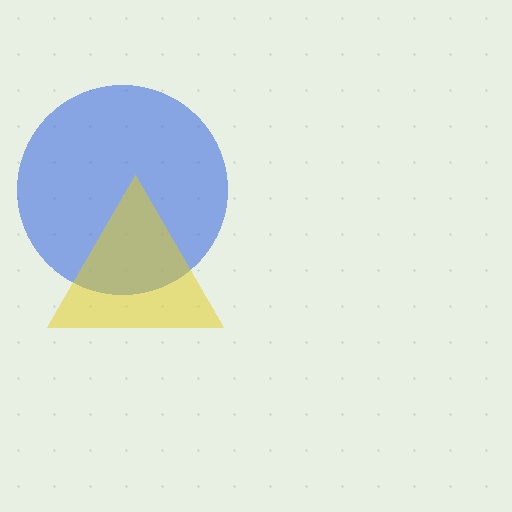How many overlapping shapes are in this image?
There are 2 overlapping shapes in the image.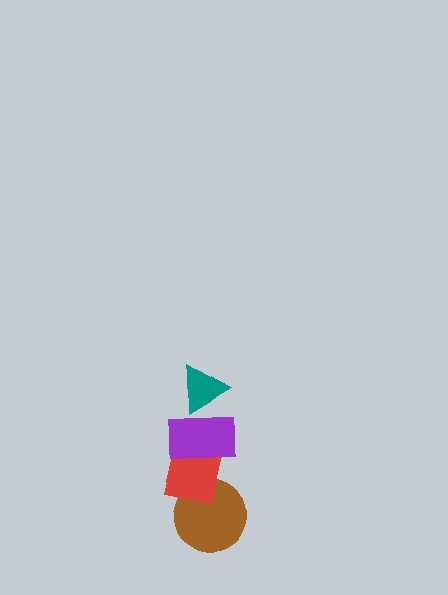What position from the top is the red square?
The red square is 3rd from the top.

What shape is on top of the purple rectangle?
The teal triangle is on top of the purple rectangle.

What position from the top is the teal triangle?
The teal triangle is 1st from the top.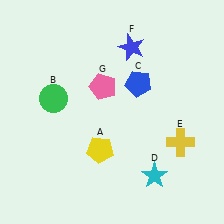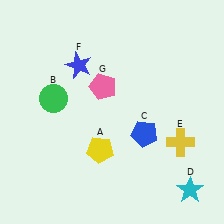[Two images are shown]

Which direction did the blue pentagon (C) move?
The blue pentagon (C) moved down.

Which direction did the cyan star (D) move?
The cyan star (D) moved right.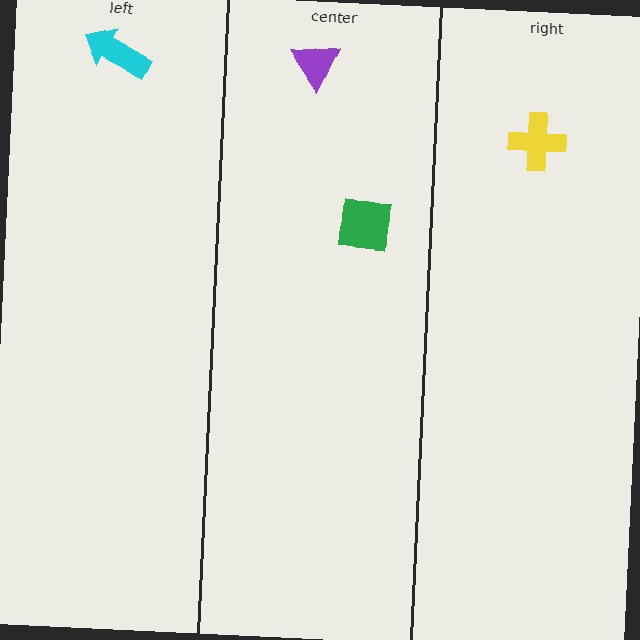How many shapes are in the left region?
1.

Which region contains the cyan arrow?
The left region.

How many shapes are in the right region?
1.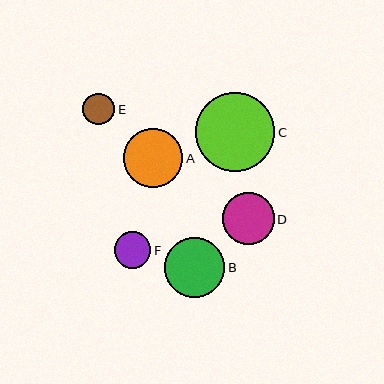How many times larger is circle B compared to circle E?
Circle B is approximately 1.9 times the size of circle E.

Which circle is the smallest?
Circle E is the smallest with a size of approximately 32 pixels.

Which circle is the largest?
Circle C is the largest with a size of approximately 79 pixels.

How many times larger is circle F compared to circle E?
Circle F is approximately 1.2 times the size of circle E.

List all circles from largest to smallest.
From largest to smallest: C, B, A, D, F, E.